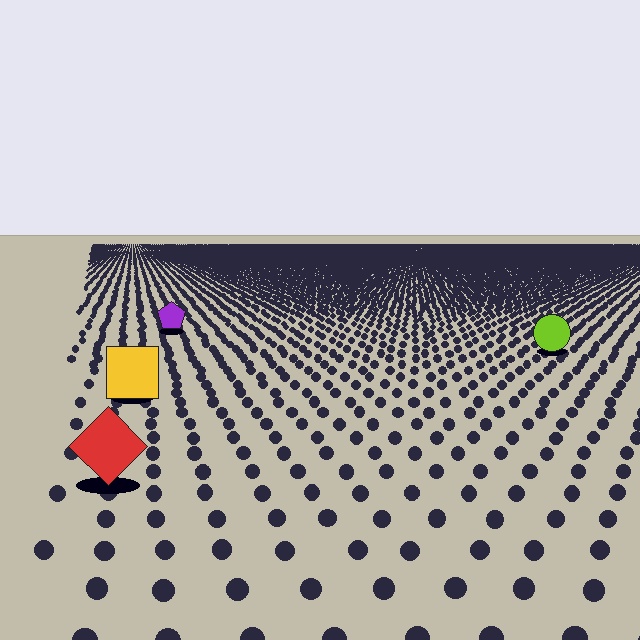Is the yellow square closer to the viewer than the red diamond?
No. The red diamond is closer — you can tell from the texture gradient: the ground texture is coarser near it.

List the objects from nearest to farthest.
From nearest to farthest: the red diamond, the yellow square, the lime circle, the purple pentagon.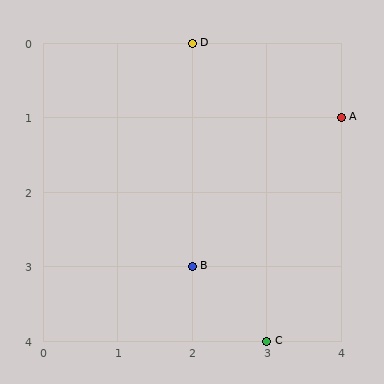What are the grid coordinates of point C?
Point C is at grid coordinates (3, 4).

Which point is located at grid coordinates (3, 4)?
Point C is at (3, 4).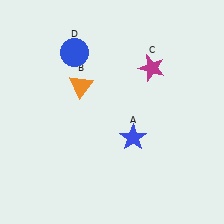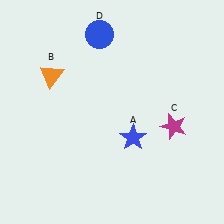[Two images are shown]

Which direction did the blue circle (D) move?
The blue circle (D) moved right.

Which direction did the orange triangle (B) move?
The orange triangle (B) moved left.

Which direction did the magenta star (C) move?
The magenta star (C) moved down.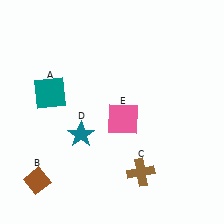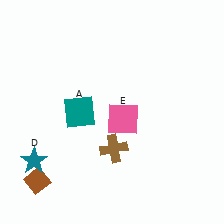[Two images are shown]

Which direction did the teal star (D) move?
The teal star (D) moved left.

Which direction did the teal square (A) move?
The teal square (A) moved right.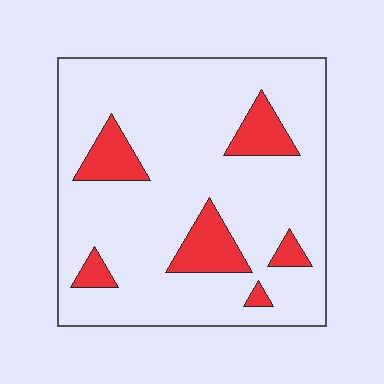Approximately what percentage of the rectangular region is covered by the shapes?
Approximately 15%.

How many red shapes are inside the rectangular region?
6.